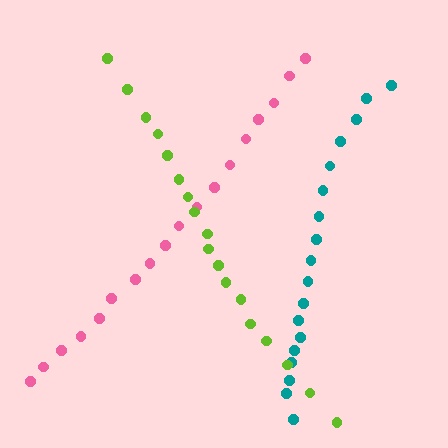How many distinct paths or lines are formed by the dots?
There are 3 distinct paths.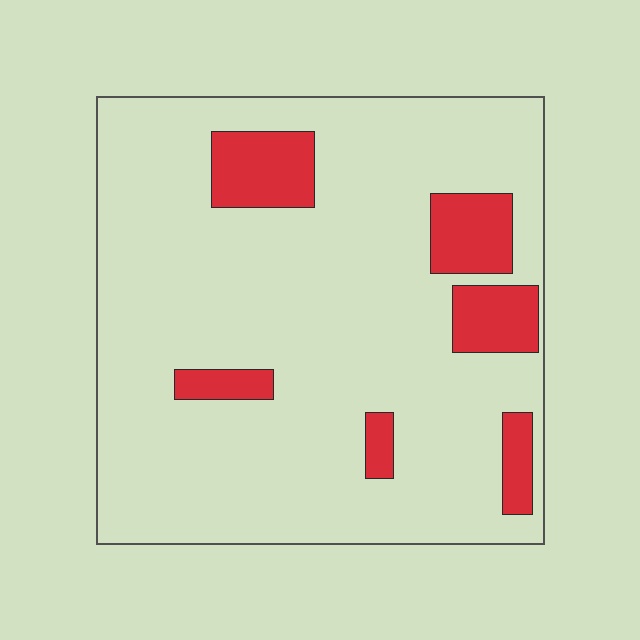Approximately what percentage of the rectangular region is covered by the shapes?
Approximately 15%.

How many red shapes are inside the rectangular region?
6.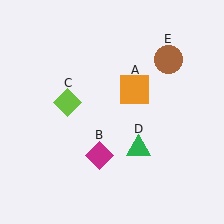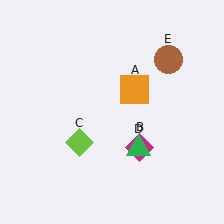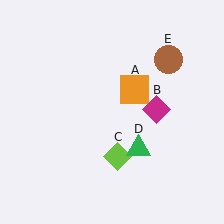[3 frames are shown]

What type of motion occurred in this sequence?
The magenta diamond (object B), lime diamond (object C) rotated counterclockwise around the center of the scene.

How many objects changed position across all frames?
2 objects changed position: magenta diamond (object B), lime diamond (object C).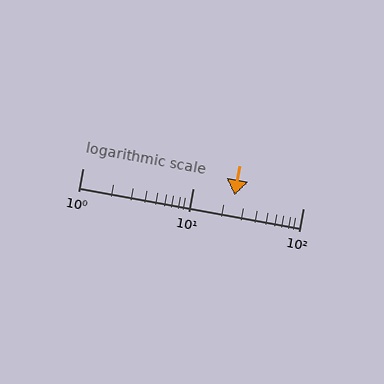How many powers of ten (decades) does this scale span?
The scale spans 2 decades, from 1 to 100.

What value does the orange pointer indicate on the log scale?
The pointer indicates approximately 24.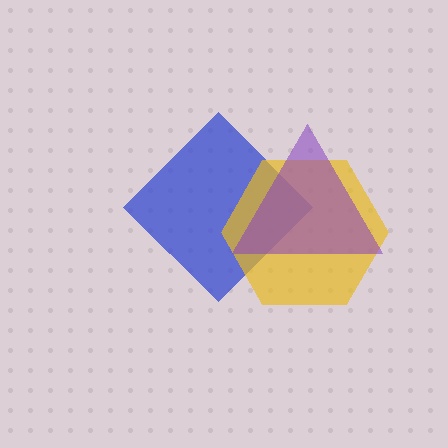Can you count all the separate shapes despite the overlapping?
Yes, there are 3 separate shapes.